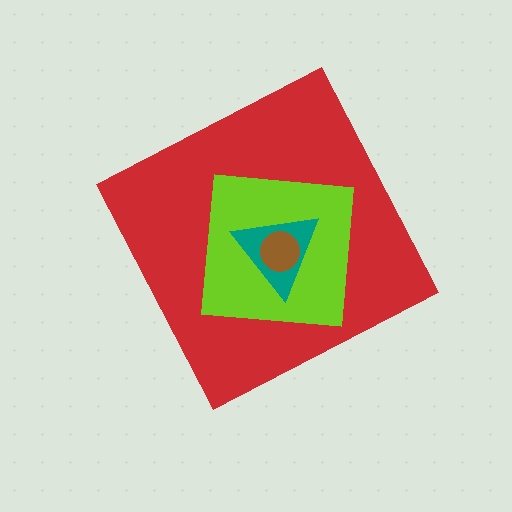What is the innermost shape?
The brown circle.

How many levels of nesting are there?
4.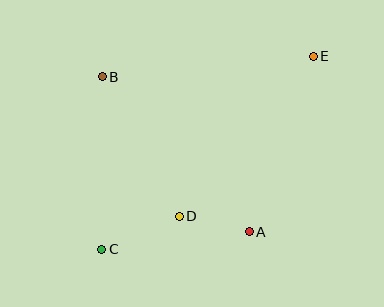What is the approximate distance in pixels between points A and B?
The distance between A and B is approximately 213 pixels.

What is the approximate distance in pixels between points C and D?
The distance between C and D is approximately 85 pixels.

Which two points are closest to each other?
Points A and D are closest to each other.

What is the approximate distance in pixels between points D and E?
The distance between D and E is approximately 209 pixels.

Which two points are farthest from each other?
Points C and E are farthest from each other.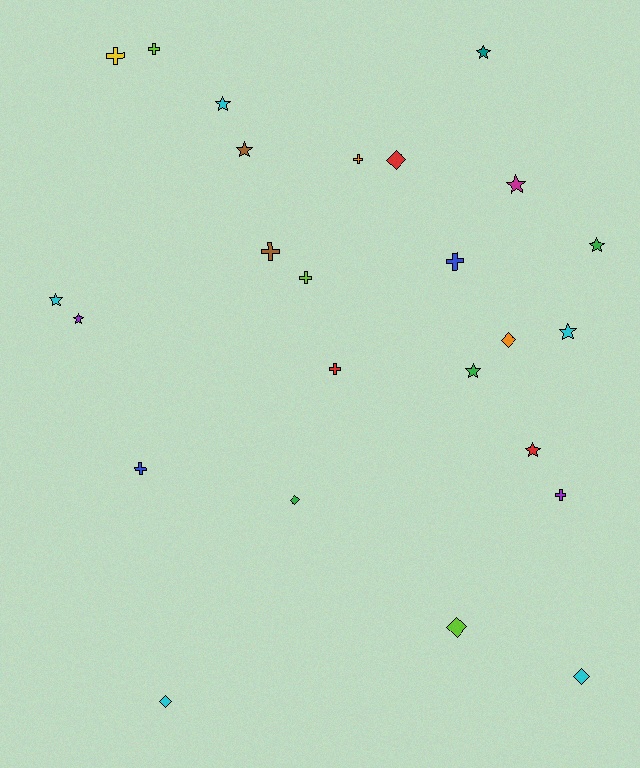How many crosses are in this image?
There are 9 crosses.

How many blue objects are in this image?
There are 2 blue objects.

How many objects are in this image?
There are 25 objects.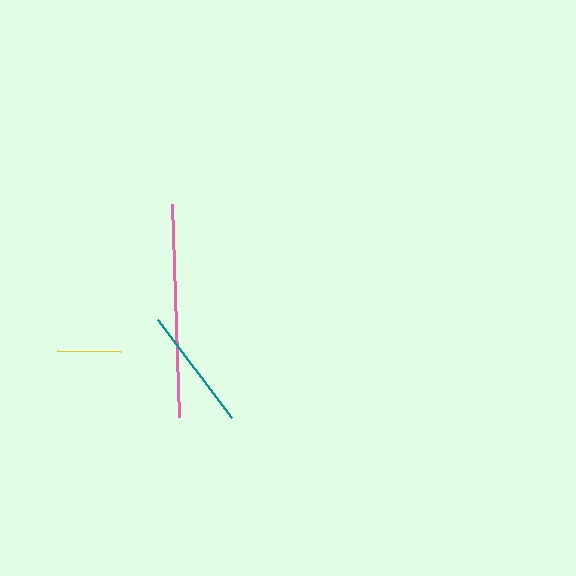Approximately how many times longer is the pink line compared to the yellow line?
The pink line is approximately 3.4 times the length of the yellow line.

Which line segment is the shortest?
The yellow line is the shortest at approximately 63 pixels.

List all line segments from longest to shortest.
From longest to shortest: pink, teal, yellow.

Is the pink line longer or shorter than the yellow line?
The pink line is longer than the yellow line.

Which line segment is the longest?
The pink line is the longest at approximately 213 pixels.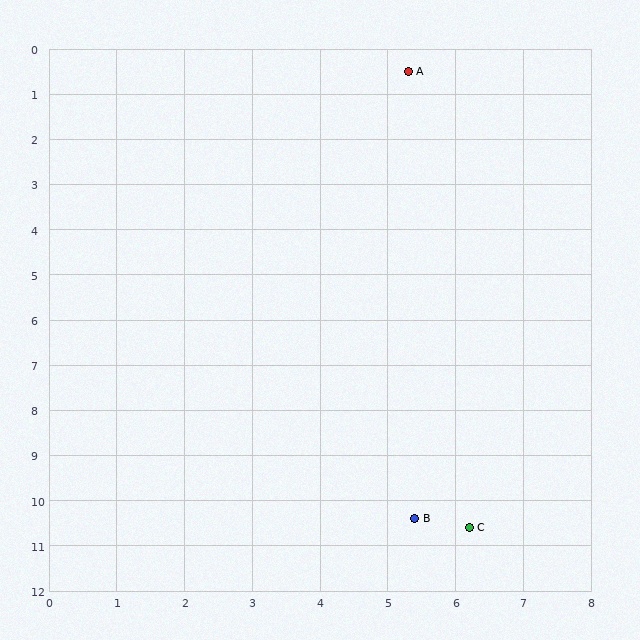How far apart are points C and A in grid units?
Points C and A are about 10.1 grid units apart.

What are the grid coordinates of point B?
Point B is at approximately (5.4, 10.4).